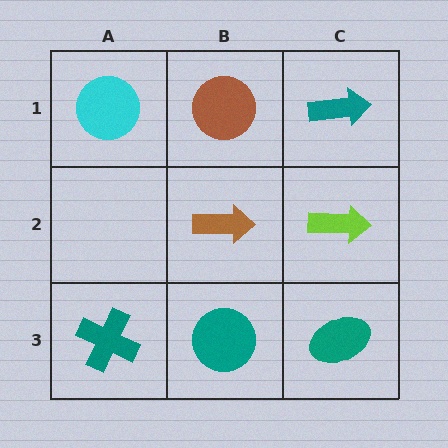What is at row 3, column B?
A teal circle.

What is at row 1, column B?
A brown circle.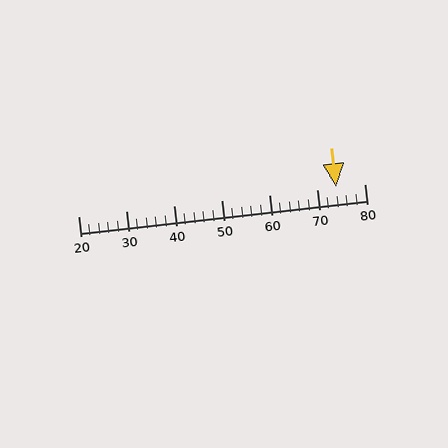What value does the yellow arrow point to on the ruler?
The yellow arrow points to approximately 74.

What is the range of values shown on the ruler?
The ruler shows values from 20 to 80.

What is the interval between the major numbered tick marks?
The major tick marks are spaced 10 units apart.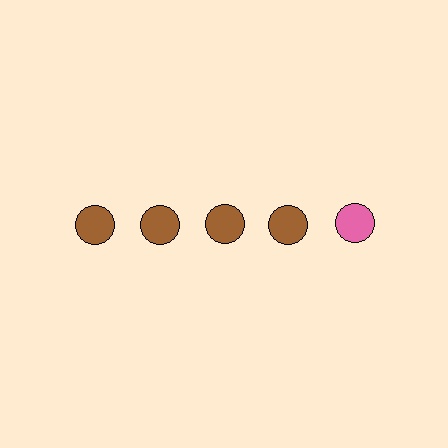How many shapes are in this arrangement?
There are 5 shapes arranged in a grid pattern.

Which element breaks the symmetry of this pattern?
The pink circle in the top row, rightmost column breaks the symmetry. All other shapes are brown circles.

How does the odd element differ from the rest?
It has a different color: pink instead of brown.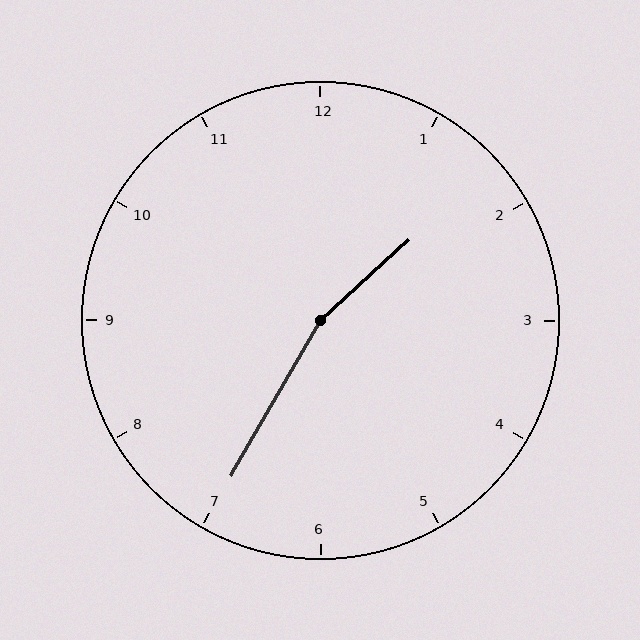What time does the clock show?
1:35.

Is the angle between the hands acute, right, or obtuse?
It is obtuse.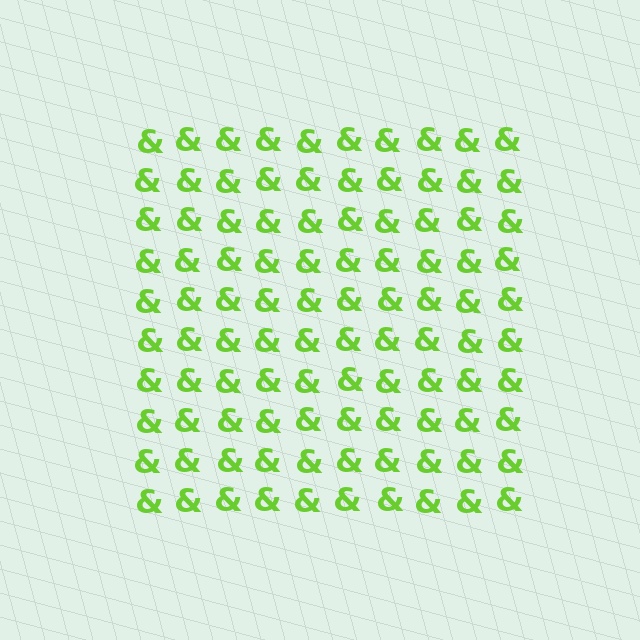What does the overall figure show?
The overall figure shows a square.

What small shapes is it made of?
It is made of small ampersands.